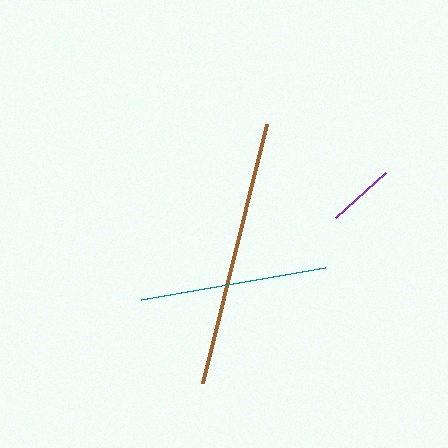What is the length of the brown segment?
The brown segment is approximately 266 pixels long.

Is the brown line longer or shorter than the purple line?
The brown line is longer than the purple line.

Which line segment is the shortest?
The purple line is the shortest at approximately 67 pixels.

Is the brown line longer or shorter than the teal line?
The brown line is longer than the teal line.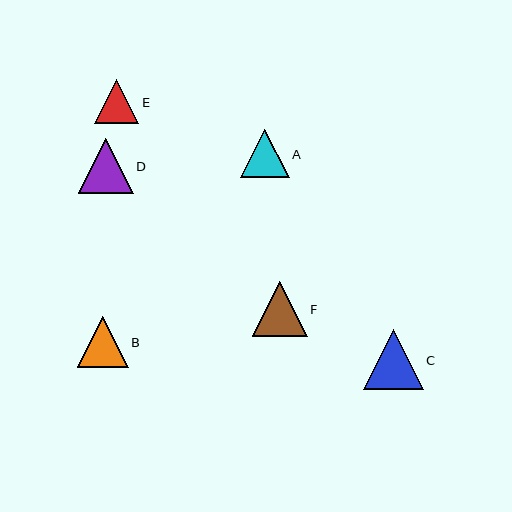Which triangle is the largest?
Triangle C is the largest with a size of approximately 60 pixels.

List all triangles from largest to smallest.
From largest to smallest: C, F, D, B, A, E.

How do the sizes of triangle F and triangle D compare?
Triangle F and triangle D are approximately the same size.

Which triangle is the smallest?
Triangle E is the smallest with a size of approximately 44 pixels.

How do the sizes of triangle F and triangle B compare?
Triangle F and triangle B are approximately the same size.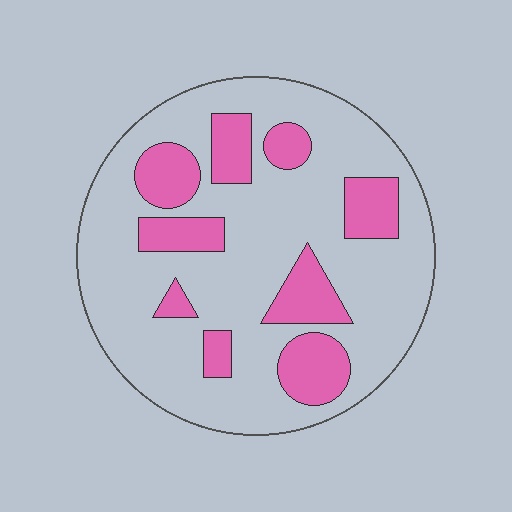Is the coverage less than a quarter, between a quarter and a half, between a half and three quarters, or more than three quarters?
Less than a quarter.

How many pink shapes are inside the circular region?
9.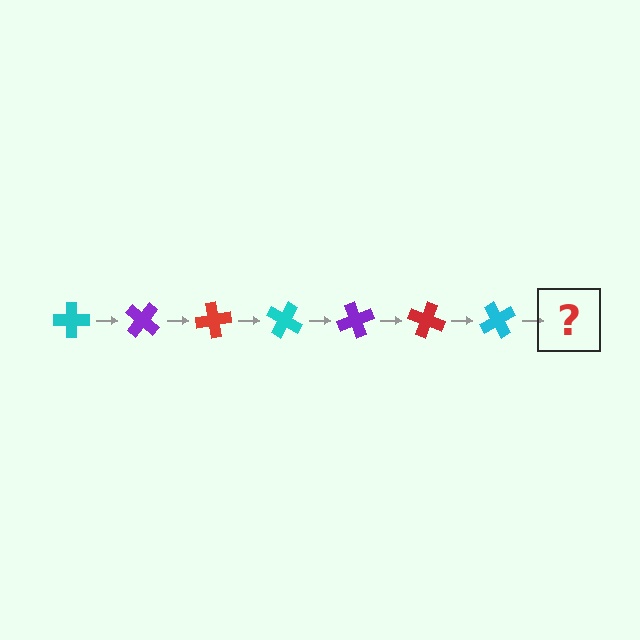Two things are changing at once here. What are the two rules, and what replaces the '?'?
The two rules are that it rotates 40 degrees each step and the color cycles through cyan, purple, and red. The '?' should be a purple cross, rotated 280 degrees from the start.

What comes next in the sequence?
The next element should be a purple cross, rotated 280 degrees from the start.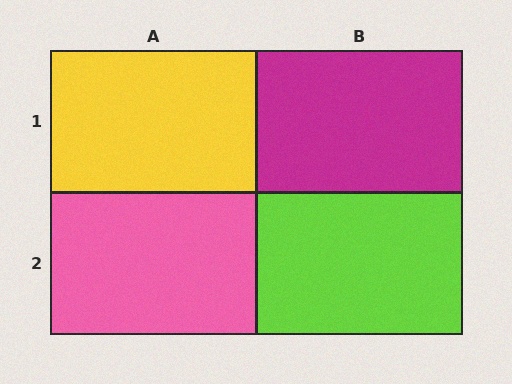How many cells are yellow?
1 cell is yellow.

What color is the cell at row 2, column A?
Pink.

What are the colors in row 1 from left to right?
Yellow, magenta.